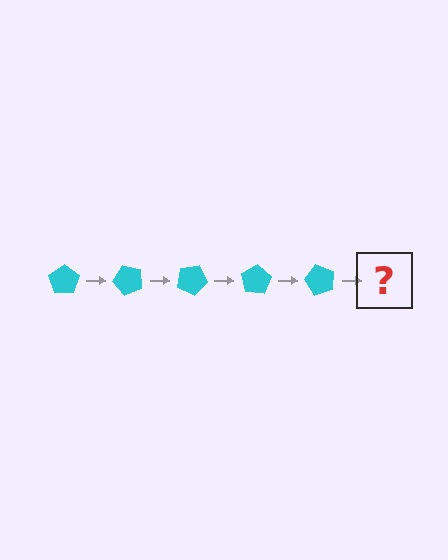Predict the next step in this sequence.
The next step is a cyan pentagon rotated 250 degrees.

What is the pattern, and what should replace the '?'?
The pattern is that the pentagon rotates 50 degrees each step. The '?' should be a cyan pentagon rotated 250 degrees.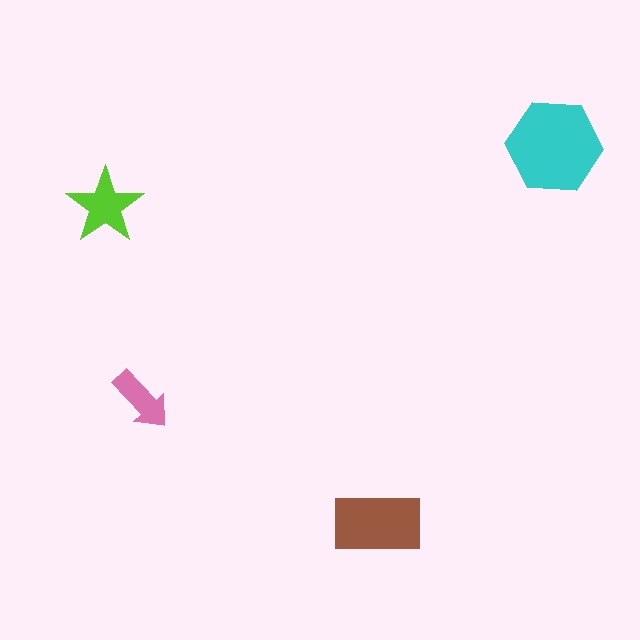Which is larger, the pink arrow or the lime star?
The lime star.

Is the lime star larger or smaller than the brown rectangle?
Smaller.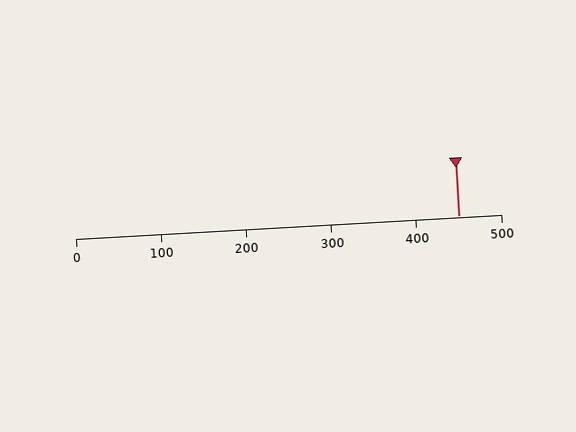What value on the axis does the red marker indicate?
The marker indicates approximately 450.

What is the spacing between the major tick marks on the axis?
The major ticks are spaced 100 apart.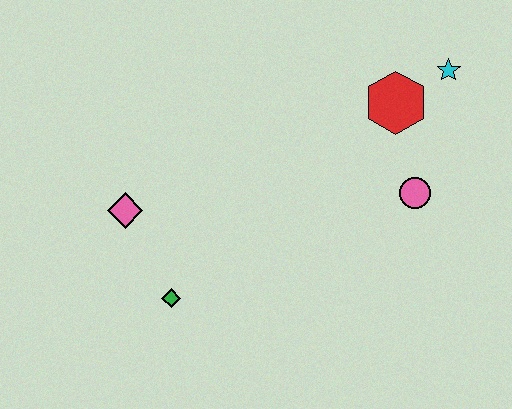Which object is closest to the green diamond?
The pink diamond is closest to the green diamond.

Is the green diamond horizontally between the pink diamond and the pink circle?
Yes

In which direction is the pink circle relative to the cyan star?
The pink circle is below the cyan star.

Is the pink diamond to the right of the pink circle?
No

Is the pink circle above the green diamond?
Yes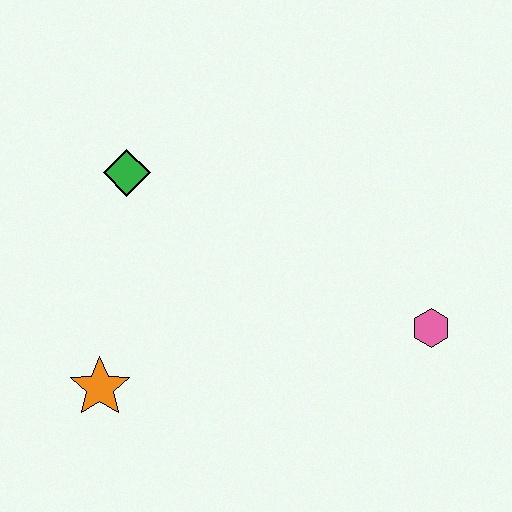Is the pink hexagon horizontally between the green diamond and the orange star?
No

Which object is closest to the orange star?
The green diamond is closest to the orange star.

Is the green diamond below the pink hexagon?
No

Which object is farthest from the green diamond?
The pink hexagon is farthest from the green diamond.